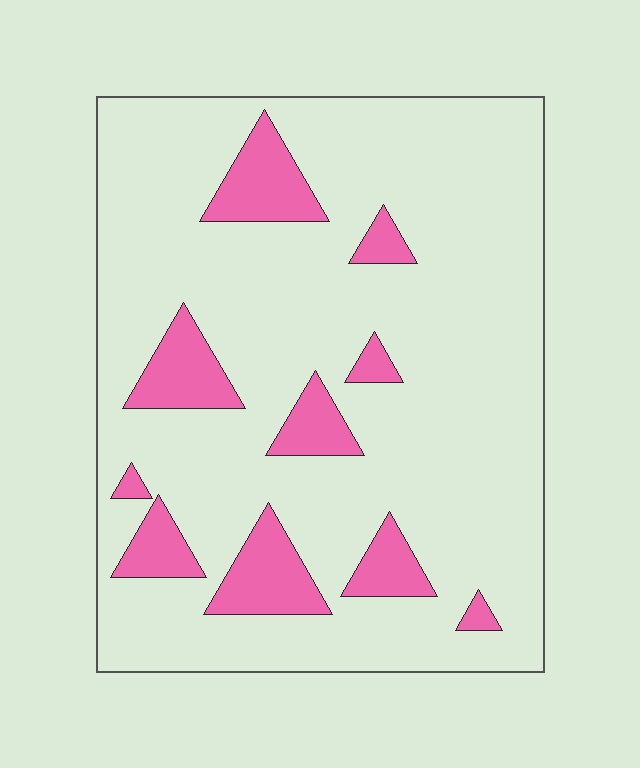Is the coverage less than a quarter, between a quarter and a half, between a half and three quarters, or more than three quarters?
Less than a quarter.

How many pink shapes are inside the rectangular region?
10.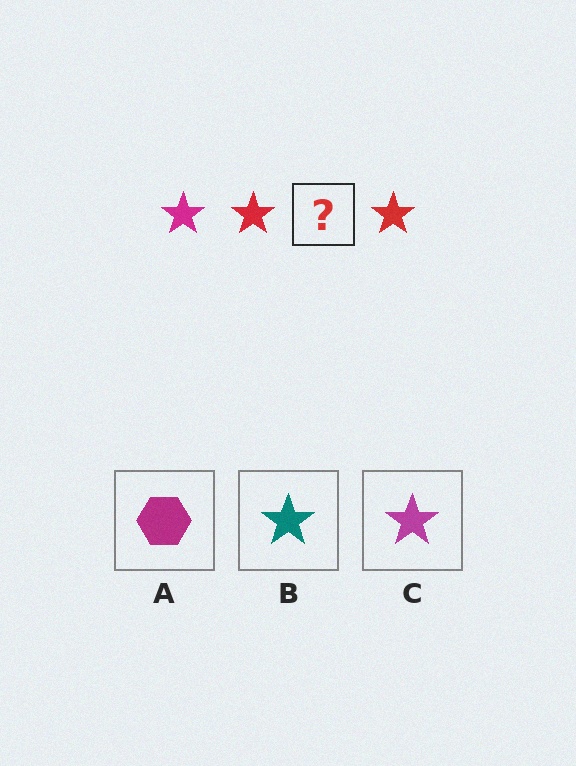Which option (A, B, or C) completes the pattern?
C.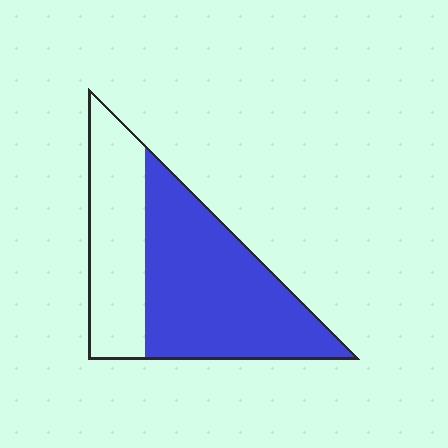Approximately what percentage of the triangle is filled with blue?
Approximately 65%.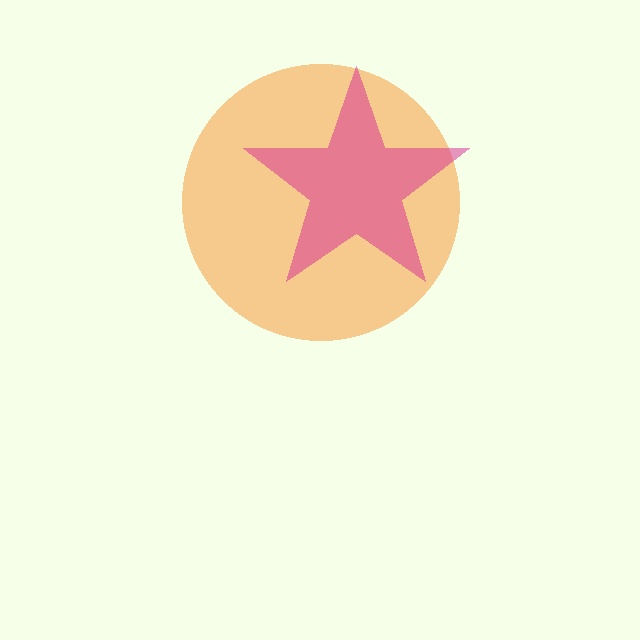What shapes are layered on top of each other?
The layered shapes are: an orange circle, a magenta star.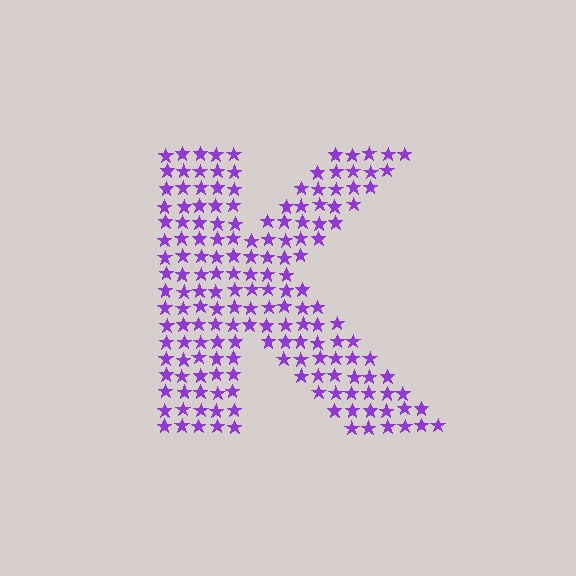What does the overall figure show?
The overall figure shows the letter K.